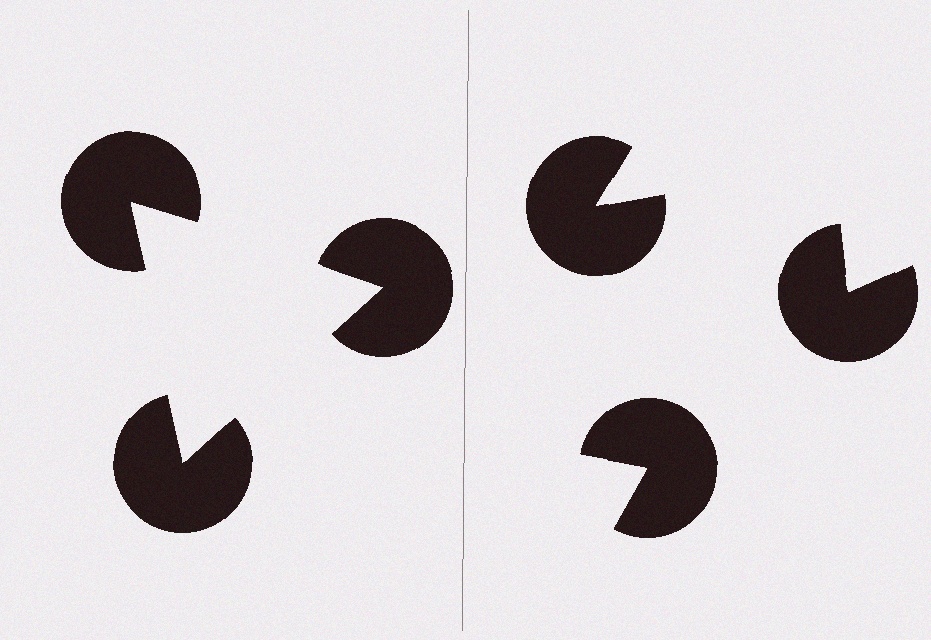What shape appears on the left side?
An illusory triangle.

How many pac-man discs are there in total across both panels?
6 — 3 on each side.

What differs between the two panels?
The pac-man discs are positioned identically on both sides; only the wedge orientations differ. On the left they align to a triangle; on the right they are misaligned.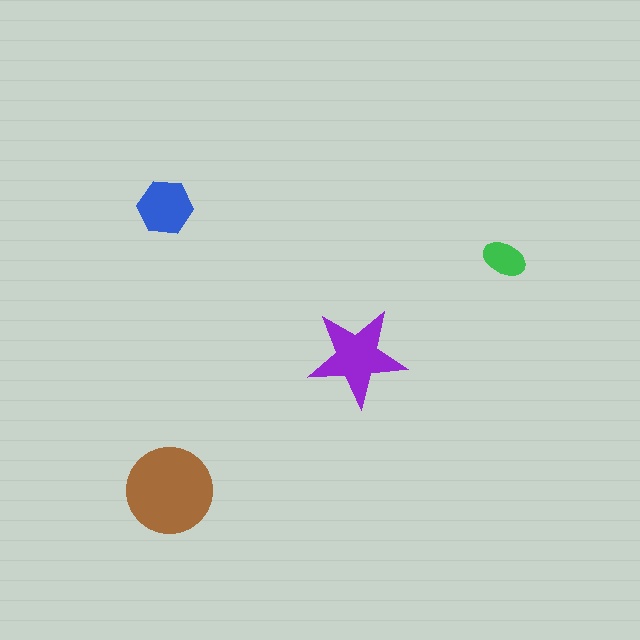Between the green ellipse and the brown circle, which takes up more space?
The brown circle.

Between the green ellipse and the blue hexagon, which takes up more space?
The blue hexagon.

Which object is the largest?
The brown circle.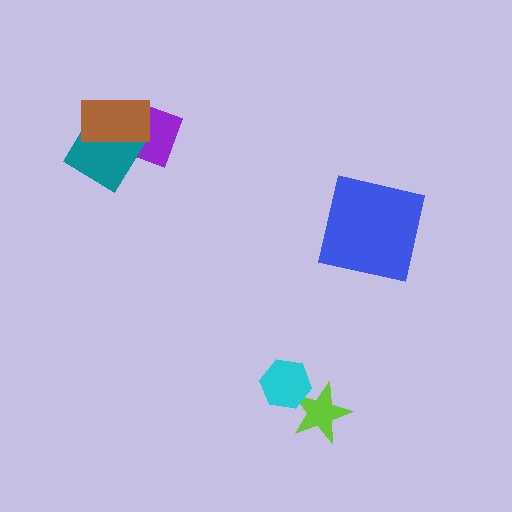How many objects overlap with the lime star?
1 object overlaps with the lime star.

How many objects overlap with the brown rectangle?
2 objects overlap with the brown rectangle.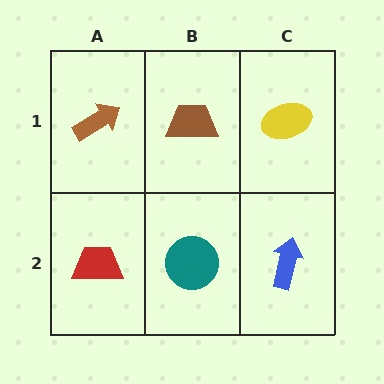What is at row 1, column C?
A yellow ellipse.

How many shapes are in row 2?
3 shapes.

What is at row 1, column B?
A brown trapezoid.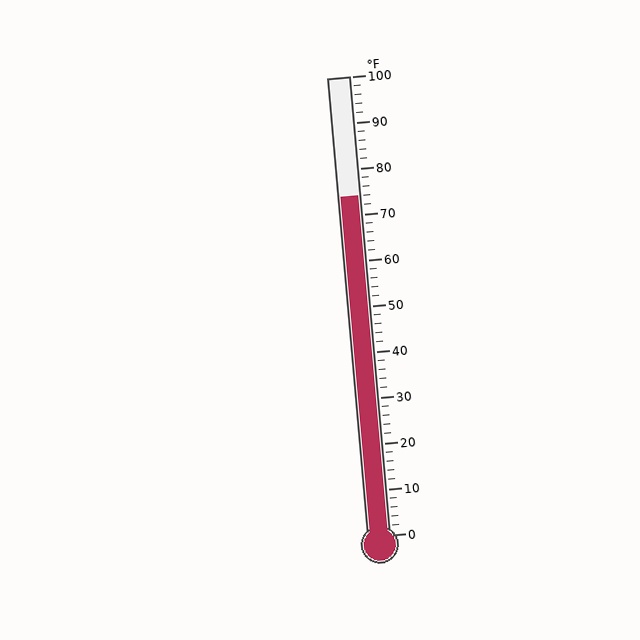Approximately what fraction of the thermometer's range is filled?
The thermometer is filled to approximately 75% of its range.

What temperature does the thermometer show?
The thermometer shows approximately 74°F.